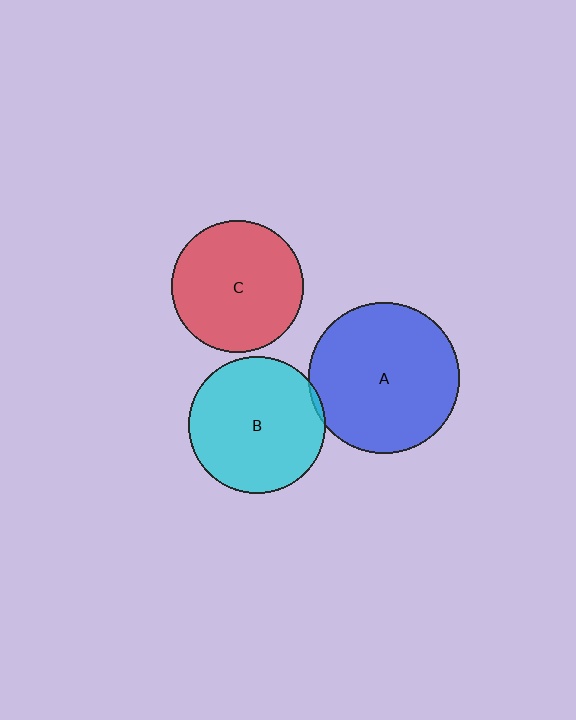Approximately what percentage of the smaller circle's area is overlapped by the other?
Approximately 5%.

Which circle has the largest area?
Circle A (blue).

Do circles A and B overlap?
Yes.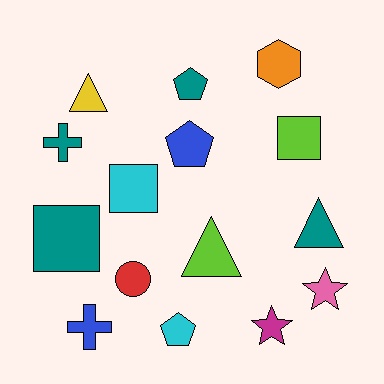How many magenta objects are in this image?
There is 1 magenta object.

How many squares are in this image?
There are 3 squares.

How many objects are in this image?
There are 15 objects.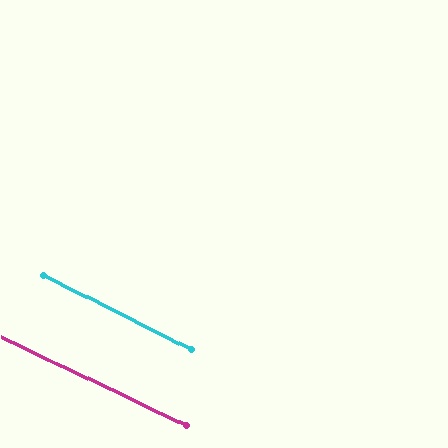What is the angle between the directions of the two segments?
Approximately 1 degree.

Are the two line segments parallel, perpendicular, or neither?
Parallel — their directions differ by only 1.3°.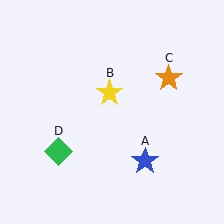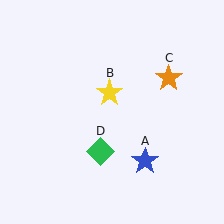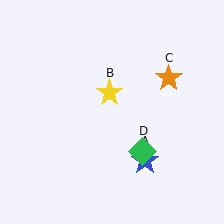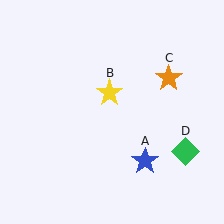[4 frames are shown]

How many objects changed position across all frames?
1 object changed position: green diamond (object D).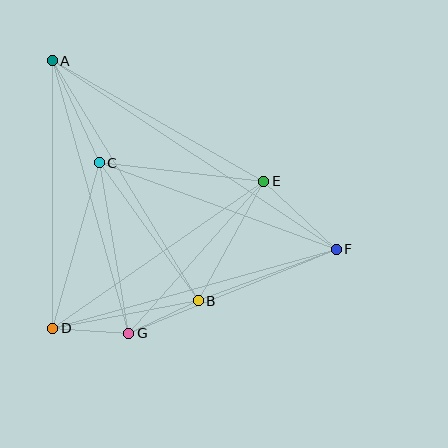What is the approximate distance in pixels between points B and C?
The distance between B and C is approximately 170 pixels.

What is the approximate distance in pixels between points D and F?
The distance between D and F is approximately 294 pixels.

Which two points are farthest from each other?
Points A and F are farthest from each other.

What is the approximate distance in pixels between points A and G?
The distance between A and G is approximately 283 pixels.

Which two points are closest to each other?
Points D and G are closest to each other.